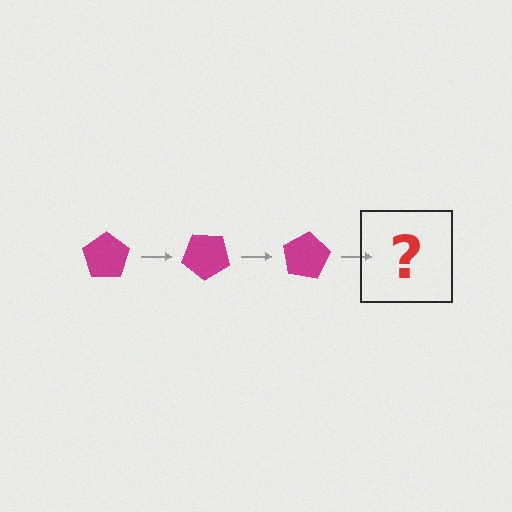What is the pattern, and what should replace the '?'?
The pattern is that the pentagon rotates 40 degrees each step. The '?' should be a magenta pentagon rotated 120 degrees.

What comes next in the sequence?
The next element should be a magenta pentagon rotated 120 degrees.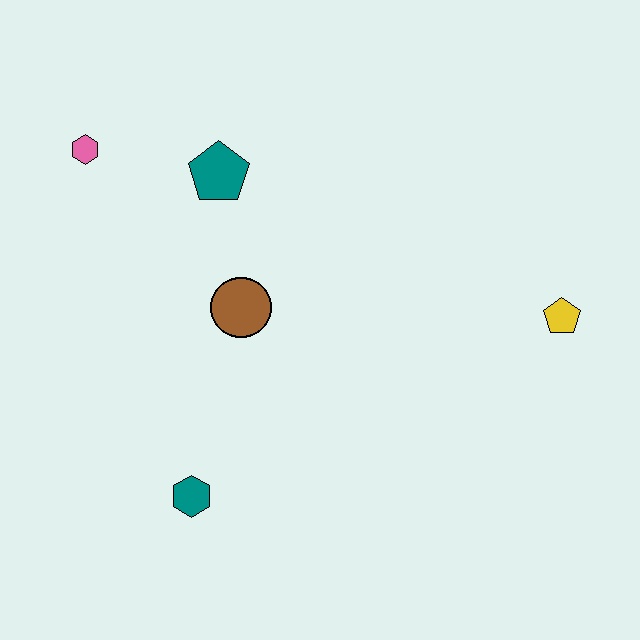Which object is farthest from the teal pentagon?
The yellow pentagon is farthest from the teal pentagon.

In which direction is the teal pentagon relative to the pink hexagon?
The teal pentagon is to the right of the pink hexagon.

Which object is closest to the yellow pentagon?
The brown circle is closest to the yellow pentagon.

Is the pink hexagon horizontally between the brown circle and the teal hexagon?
No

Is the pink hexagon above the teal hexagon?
Yes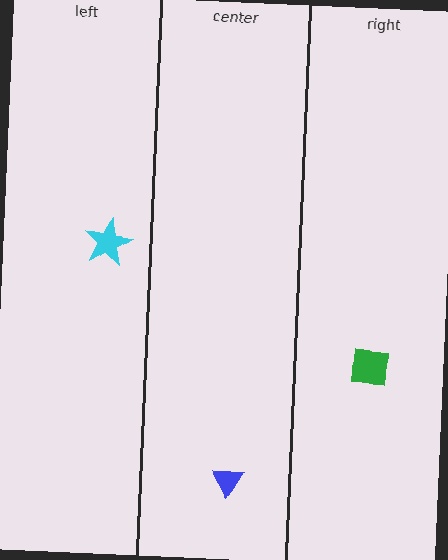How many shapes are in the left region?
1.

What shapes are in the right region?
The green square.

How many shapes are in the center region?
1.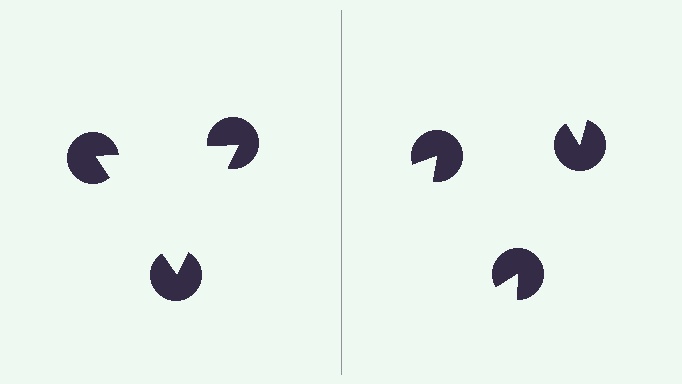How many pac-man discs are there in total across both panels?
6 — 3 on each side.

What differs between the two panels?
The pac-man discs are positioned identically on both sides; only the wedge orientations differ. On the left they align to a triangle; on the right they are misaligned.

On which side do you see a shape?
An illusory triangle appears on the left side. On the right side the wedge cuts are rotated, so no coherent shape forms.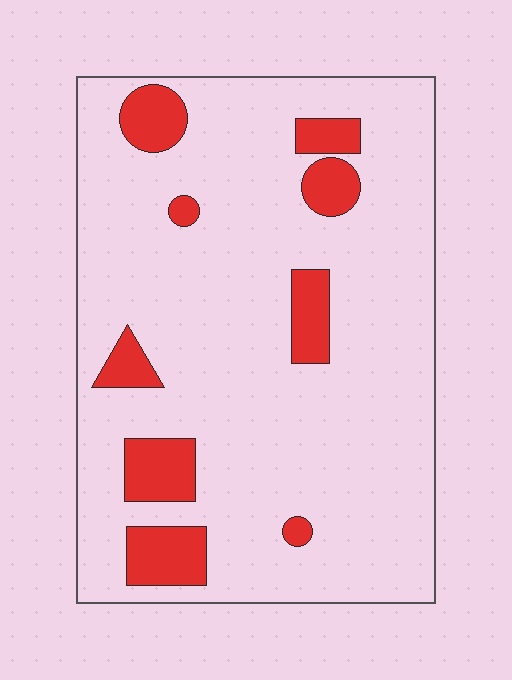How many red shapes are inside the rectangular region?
9.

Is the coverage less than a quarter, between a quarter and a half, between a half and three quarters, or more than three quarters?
Less than a quarter.